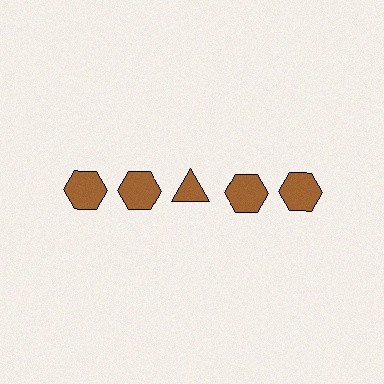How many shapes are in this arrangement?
There are 5 shapes arranged in a grid pattern.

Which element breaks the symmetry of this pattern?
The brown triangle in the top row, center column breaks the symmetry. All other shapes are brown hexagons.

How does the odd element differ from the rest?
It has a different shape: triangle instead of hexagon.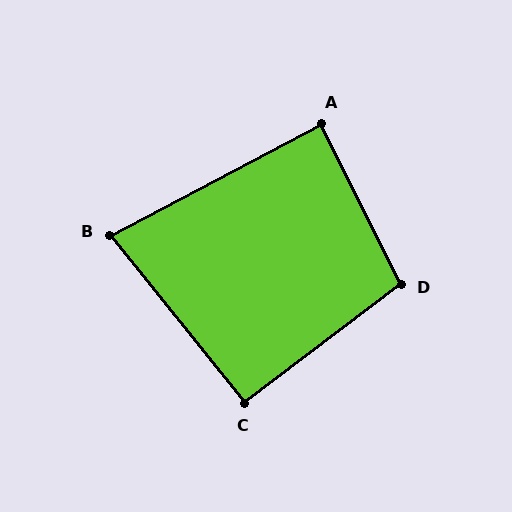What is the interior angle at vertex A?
Approximately 89 degrees (approximately right).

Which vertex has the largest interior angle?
D, at approximately 101 degrees.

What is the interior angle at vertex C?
Approximately 91 degrees (approximately right).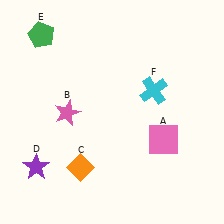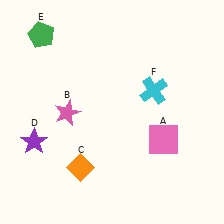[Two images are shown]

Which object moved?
The purple star (D) moved up.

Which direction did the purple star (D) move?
The purple star (D) moved up.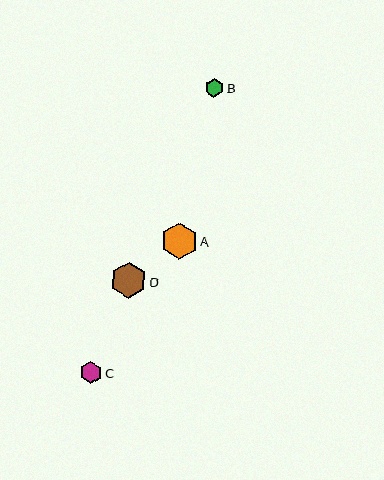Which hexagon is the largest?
Hexagon A is the largest with a size of approximately 36 pixels.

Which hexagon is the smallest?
Hexagon B is the smallest with a size of approximately 19 pixels.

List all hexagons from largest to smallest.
From largest to smallest: A, D, C, B.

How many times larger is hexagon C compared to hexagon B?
Hexagon C is approximately 1.1 times the size of hexagon B.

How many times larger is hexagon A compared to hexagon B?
Hexagon A is approximately 1.9 times the size of hexagon B.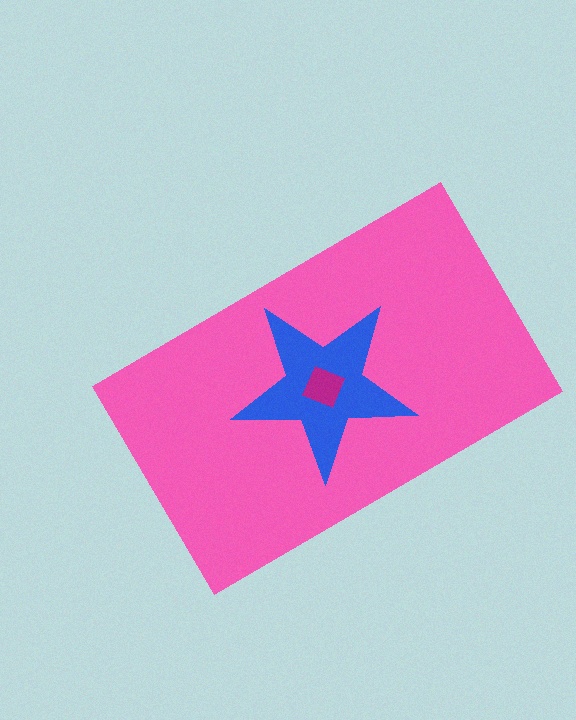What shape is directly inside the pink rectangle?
The blue star.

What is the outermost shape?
The pink rectangle.